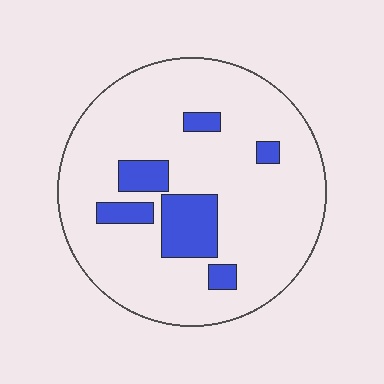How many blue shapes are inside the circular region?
6.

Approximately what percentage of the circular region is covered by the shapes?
Approximately 15%.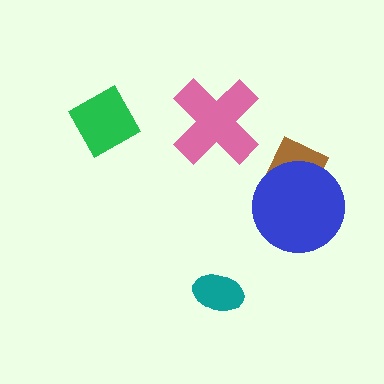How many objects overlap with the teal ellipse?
0 objects overlap with the teal ellipse.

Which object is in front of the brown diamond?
The blue circle is in front of the brown diamond.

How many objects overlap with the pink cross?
0 objects overlap with the pink cross.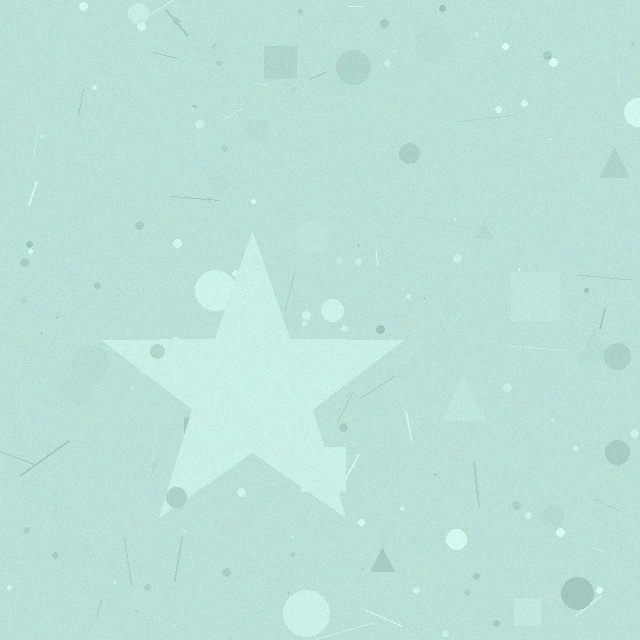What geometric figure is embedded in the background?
A star is embedded in the background.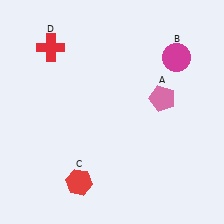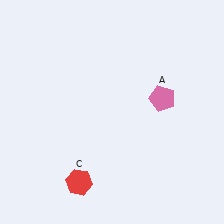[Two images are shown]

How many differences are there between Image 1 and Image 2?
There are 2 differences between the two images.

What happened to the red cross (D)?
The red cross (D) was removed in Image 2. It was in the top-left area of Image 1.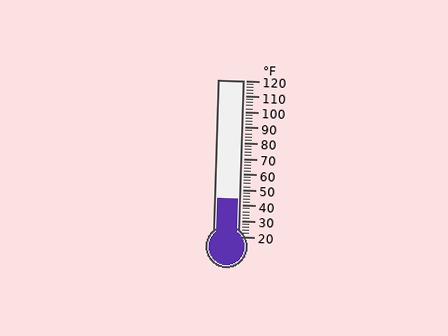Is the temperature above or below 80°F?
The temperature is below 80°F.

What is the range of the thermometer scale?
The thermometer scale ranges from 20°F to 120°F.